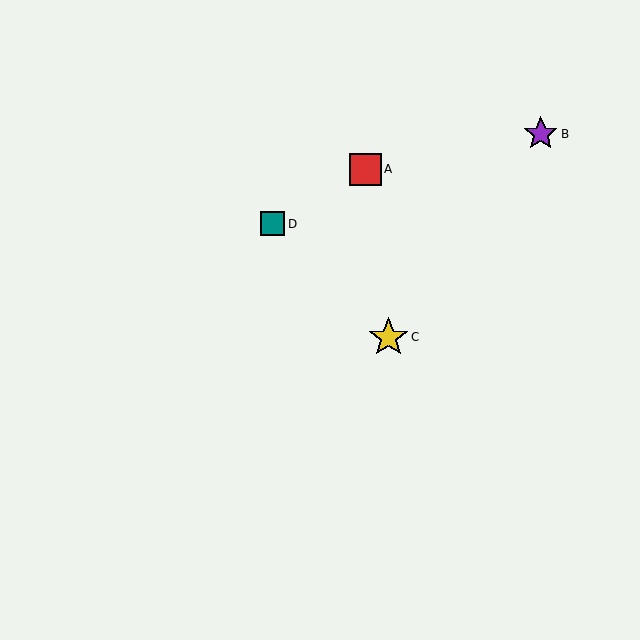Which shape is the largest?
The yellow star (labeled C) is the largest.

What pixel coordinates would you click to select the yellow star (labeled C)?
Click at (388, 337) to select the yellow star C.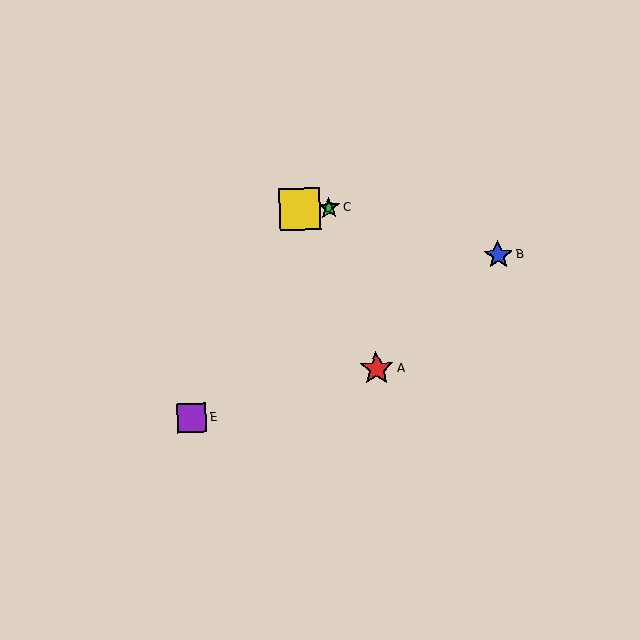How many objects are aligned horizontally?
2 objects (C, D) are aligned horizontally.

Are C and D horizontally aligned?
Yes, both are at y≈208.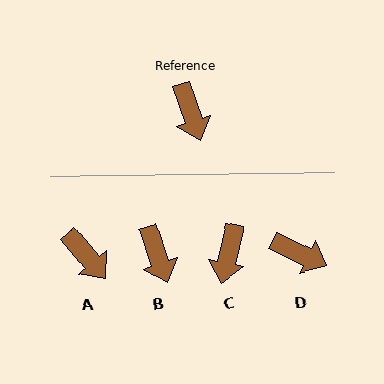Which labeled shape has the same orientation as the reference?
B.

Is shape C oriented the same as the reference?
No, it is off by about 32 degrees.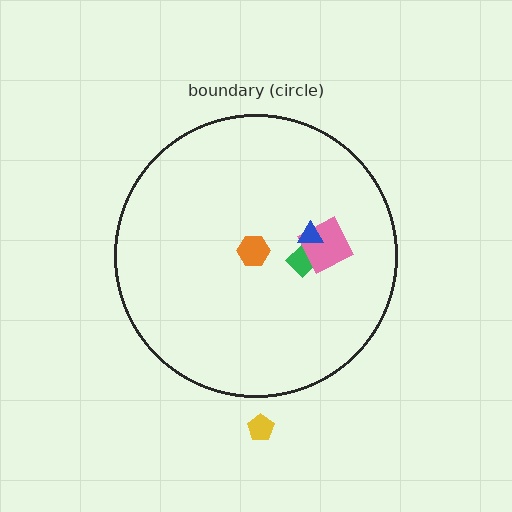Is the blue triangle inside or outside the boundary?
Inside.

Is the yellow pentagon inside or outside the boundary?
Outside.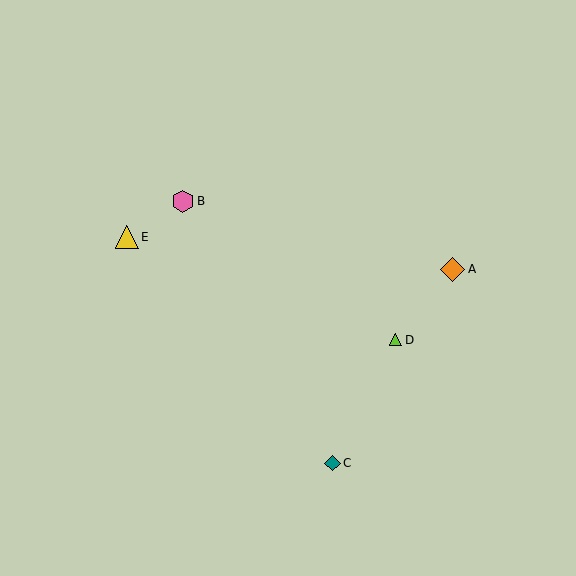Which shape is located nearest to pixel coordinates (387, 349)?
The lime triangle (labeled D) at (396, 340) is nearest to that location.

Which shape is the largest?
The orange diamond (labeled A) is the largest.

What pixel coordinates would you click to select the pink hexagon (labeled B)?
Click at (183, 201) to select the pink hexagon B.